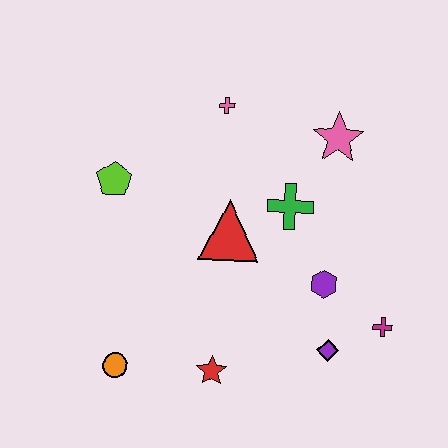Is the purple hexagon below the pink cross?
Yes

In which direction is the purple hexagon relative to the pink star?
The purple hexagon is below the pink star.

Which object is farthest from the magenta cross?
The lime pentagon is farthest from the magenta cross.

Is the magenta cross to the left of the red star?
No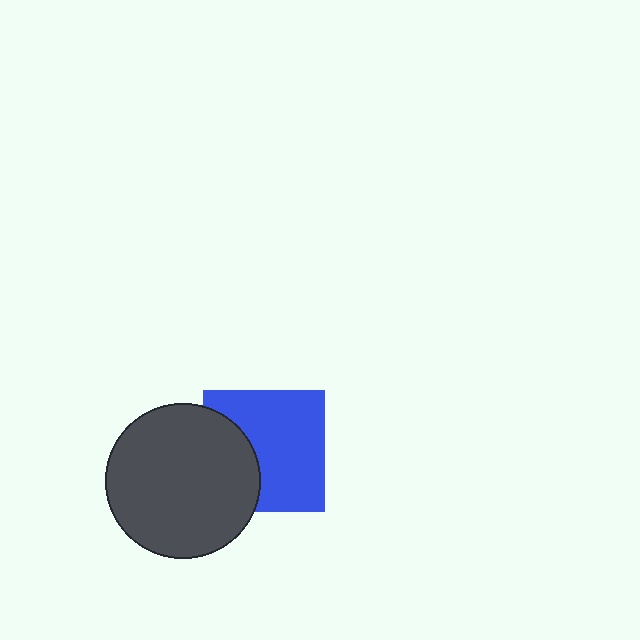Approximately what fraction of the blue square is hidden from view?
Roughly 33% of the blue square is hidden behind the dark gray circle.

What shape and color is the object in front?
The object in front is a dark gray circle.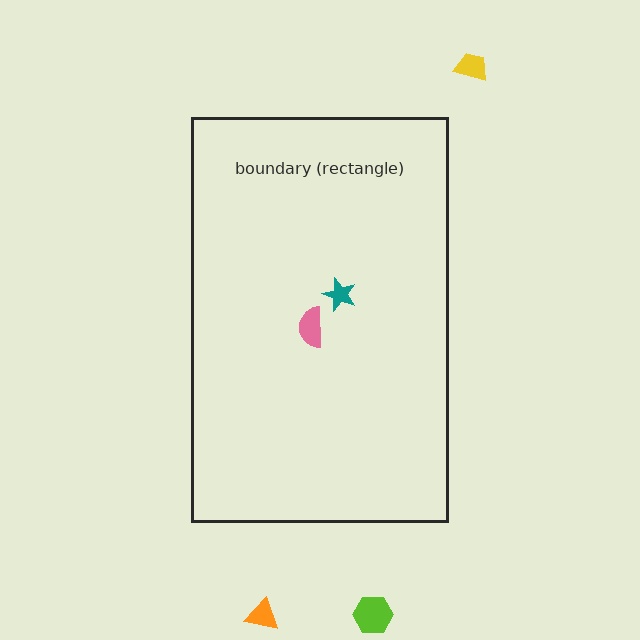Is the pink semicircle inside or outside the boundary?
Inside.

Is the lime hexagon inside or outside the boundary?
Outside.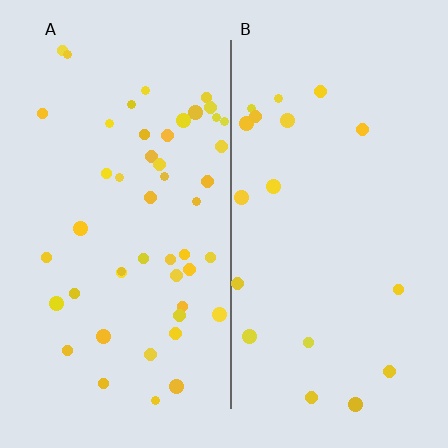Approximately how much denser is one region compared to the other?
Approximately 2.6× — region A over region B.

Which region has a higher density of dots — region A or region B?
A (the left).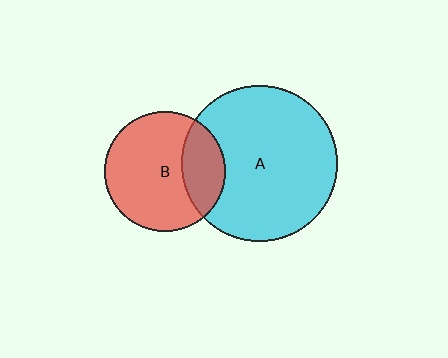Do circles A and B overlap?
Yes.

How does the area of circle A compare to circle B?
Approximately 1.7 times.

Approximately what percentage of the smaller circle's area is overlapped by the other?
Approximately 25%.